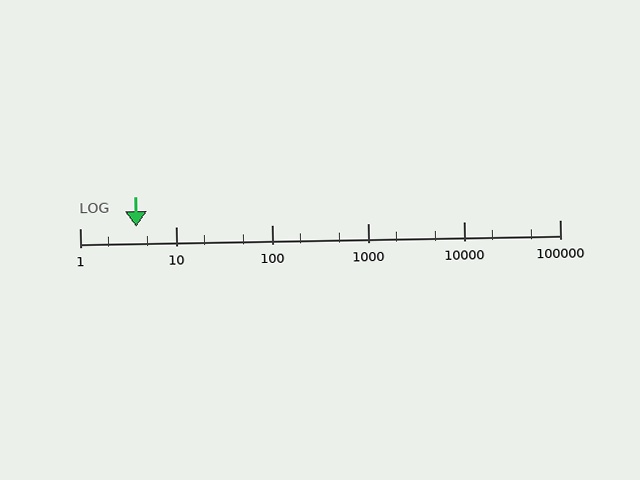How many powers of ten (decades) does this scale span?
The scale spans 5 decades, from 1 to 100000.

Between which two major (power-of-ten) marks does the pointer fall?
The pointer is between 1 and 10.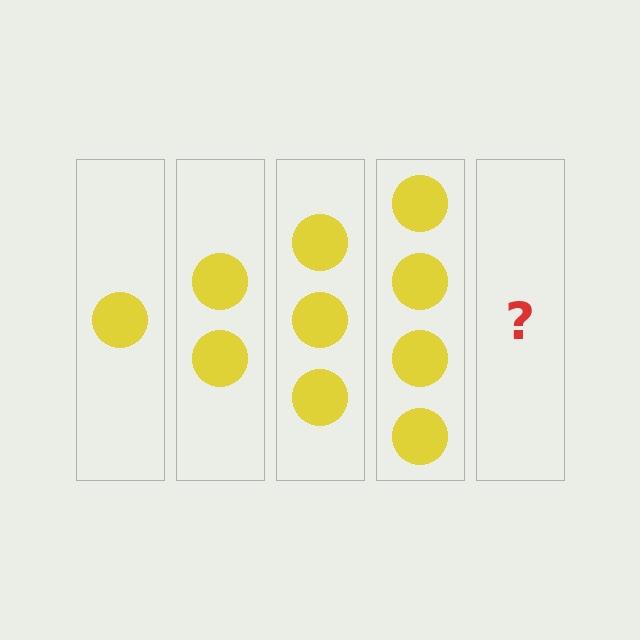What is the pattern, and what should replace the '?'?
The pattern is that each step adds one more circle. The '?' should be 5 circles.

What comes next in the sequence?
The next element should be 5 circles.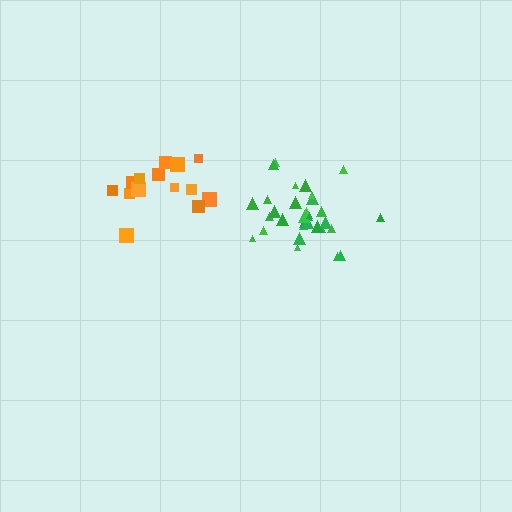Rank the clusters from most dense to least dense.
green, orange.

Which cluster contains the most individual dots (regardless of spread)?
Green (32).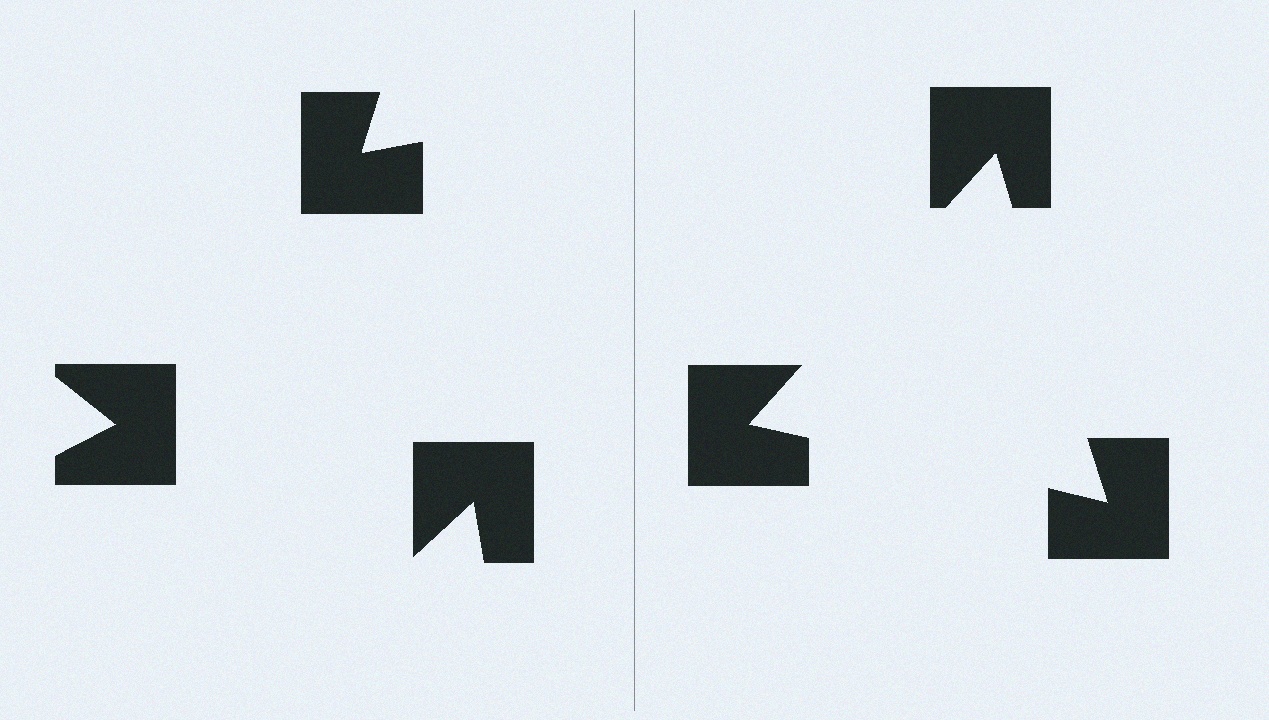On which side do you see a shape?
An illusory triangle appears on the right side. On the left side the wedge cuts are rotated, so no coherent shape forms.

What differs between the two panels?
The notched squares are positioned identically on both sides; only the wedge orientations differ. On the right they align to a triangle; on the left they are misaligned.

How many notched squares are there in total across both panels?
6 — 3 on each side.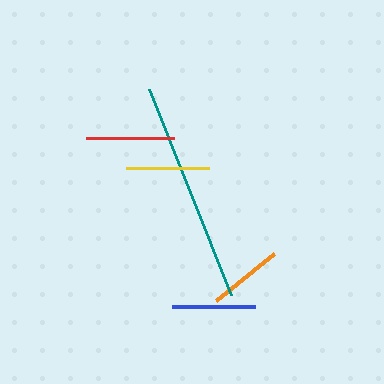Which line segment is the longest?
The teal line is the longest at approximately 222 pixels.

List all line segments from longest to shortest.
From longest to shortest: teal, red, yellow, blue, orange.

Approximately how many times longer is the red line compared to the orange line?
The red line is approximately 1.2 times the length of the orange line.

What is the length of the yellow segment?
The yellow segment is approximately 83 pixels long.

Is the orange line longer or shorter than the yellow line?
The yellow line is longer than the orange line.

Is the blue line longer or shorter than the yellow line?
The yellow line is longer than the blue line.